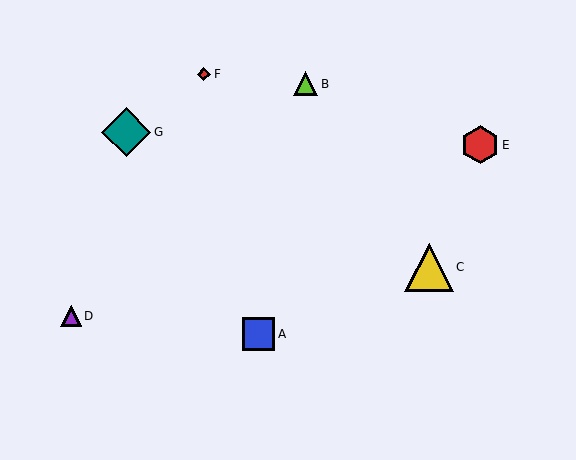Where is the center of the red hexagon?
The center of the red hexagon is at (480, 145).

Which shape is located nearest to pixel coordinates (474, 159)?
The red hexagon (labeled E) at (480, 145) is nearest to that location.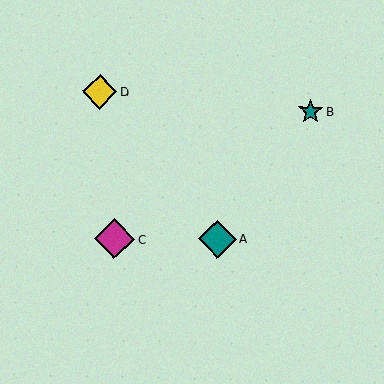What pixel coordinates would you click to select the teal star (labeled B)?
Click at (310, 111) to select the teal star B.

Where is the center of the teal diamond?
The center of the teal diamond is at (217, 239).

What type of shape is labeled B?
Shape B is a teal star.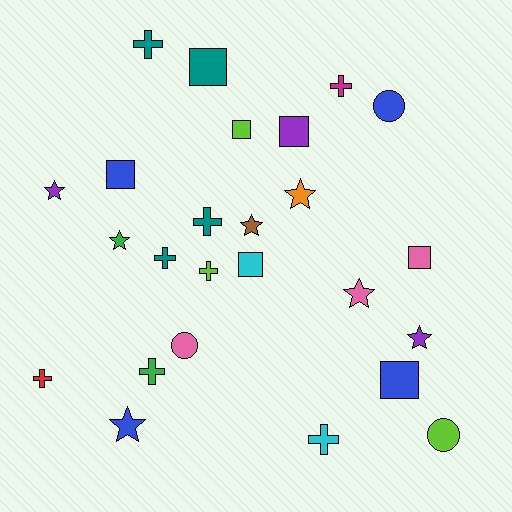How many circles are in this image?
There are 3 circles.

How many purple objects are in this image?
There are 3 purple objects.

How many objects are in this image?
There are 25 objects.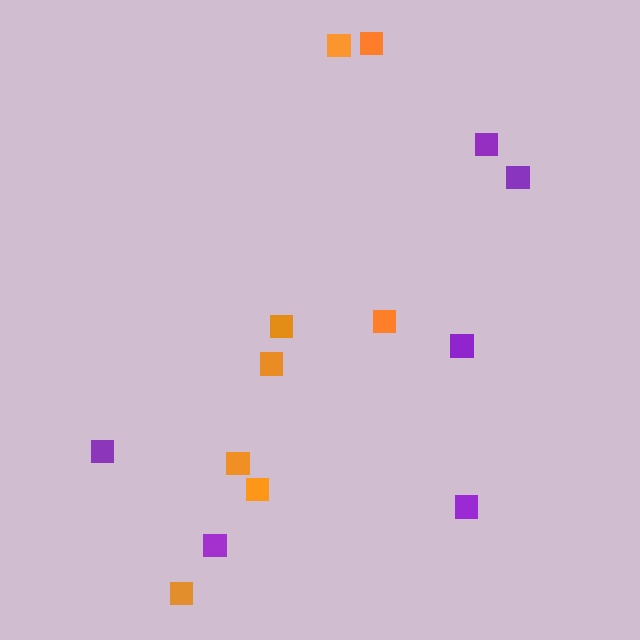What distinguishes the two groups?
There are 2 groups: one group of orange squares (8) and one group of purple squares (6).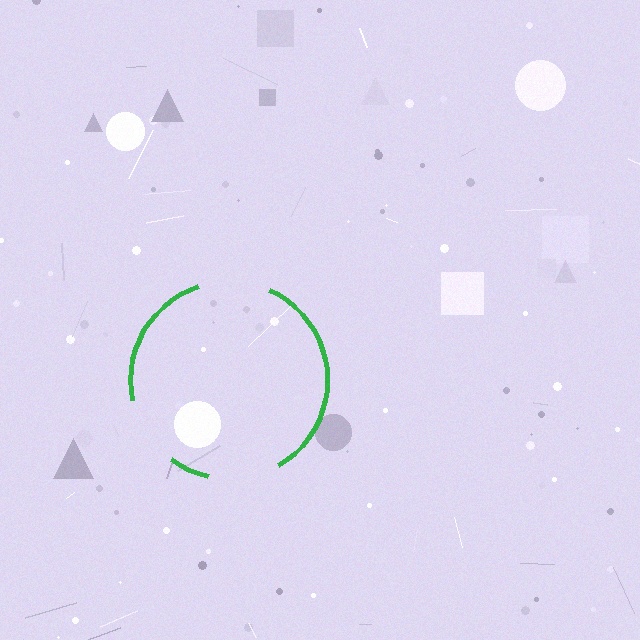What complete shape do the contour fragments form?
The contour fragments form a circle.